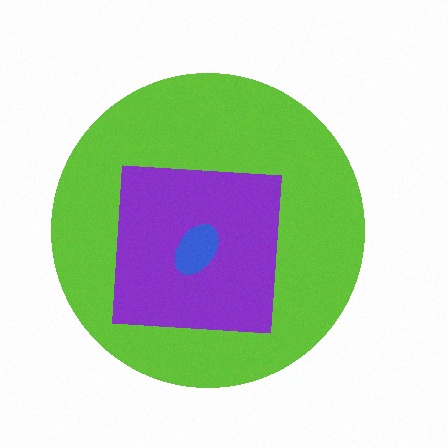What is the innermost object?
The blue ellipse.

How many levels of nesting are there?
3.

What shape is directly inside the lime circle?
The purple square.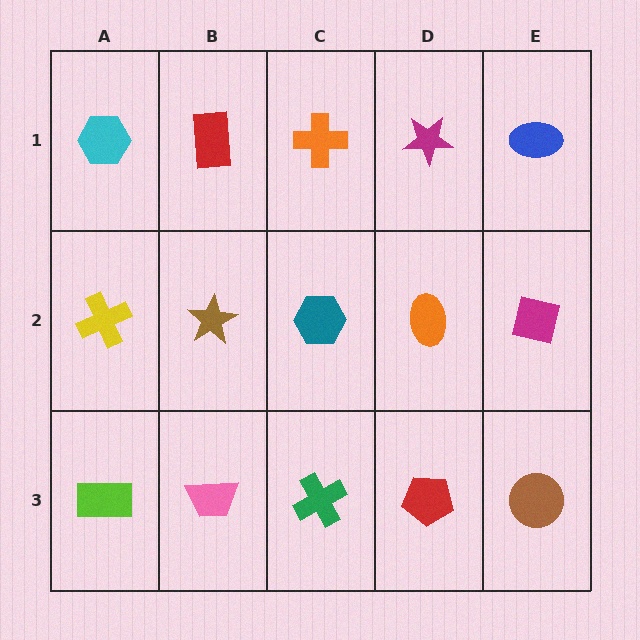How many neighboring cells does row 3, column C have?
3.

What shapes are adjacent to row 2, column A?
A cyan hexagon (row 1, column A), a lime rectangle (row 3, column A), a brown star (row 2, column B).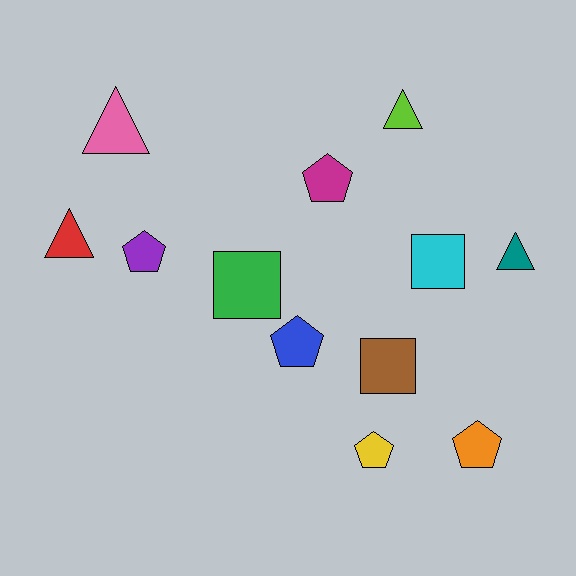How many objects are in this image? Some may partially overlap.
There are 12 objects.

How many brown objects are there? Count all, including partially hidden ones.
There is 1 brown object.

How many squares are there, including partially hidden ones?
There are 3 squares.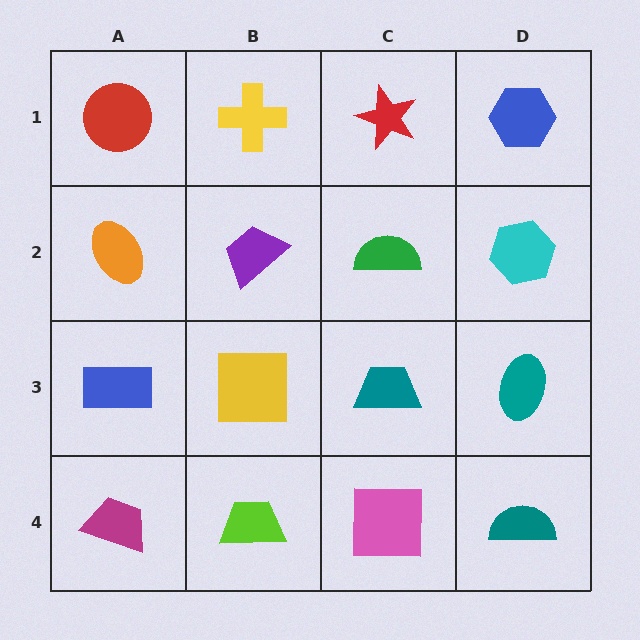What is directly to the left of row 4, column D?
A pink square.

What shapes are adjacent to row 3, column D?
A cyan hexagon (row 2, column D), a teal semicircle (row 4, column D), a teal trapezoid (row 3, column C).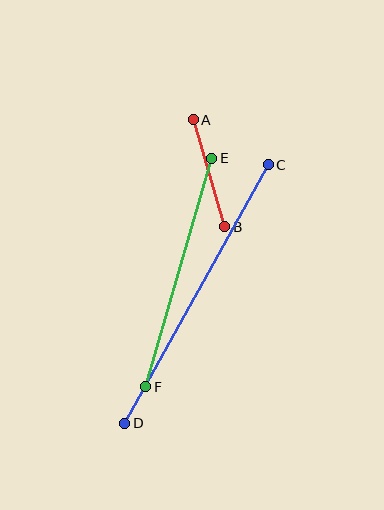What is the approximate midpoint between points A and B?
The midpoint is at approximately (209, 173) pixels.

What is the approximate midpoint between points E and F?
The midpoint is at approximately (179, 273) pixels.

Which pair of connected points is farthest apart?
Points C and D are farthest apart.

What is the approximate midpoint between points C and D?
The midpoint is at approximately (197, 294) pixels.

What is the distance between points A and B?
The distance is approximately 111 pixels.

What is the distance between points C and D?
The distance is approximately 295 pixels.